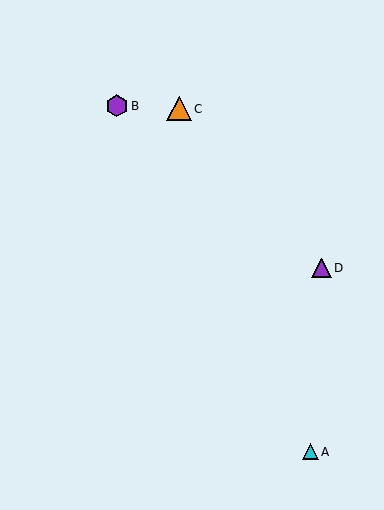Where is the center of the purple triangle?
The center of the purple triangle is at (321, 268).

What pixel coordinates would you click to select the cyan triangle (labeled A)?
Click at (310, 452) to select the cyan triangle A.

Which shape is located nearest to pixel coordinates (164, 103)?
The orange triangle (labeled C) at (179, 109) is nearest to that location.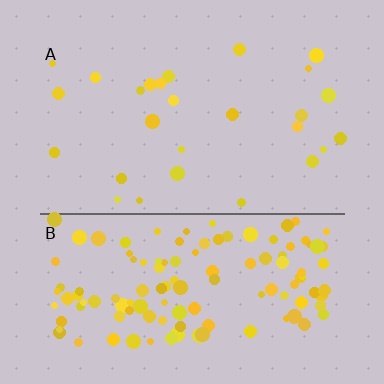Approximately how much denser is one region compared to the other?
Approximately 4.8× — region B over region A.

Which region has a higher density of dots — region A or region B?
B (the bottom).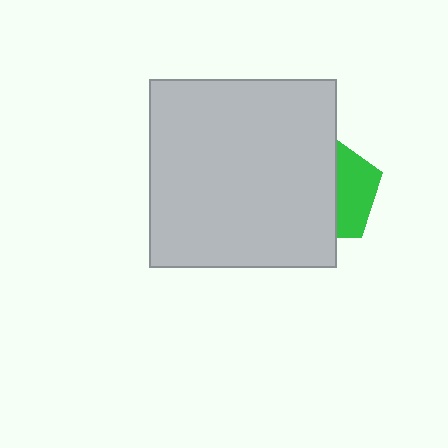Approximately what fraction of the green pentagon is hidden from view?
Roughly 63% of the green pentagon is hidden behind the light gray square.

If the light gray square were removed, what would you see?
You would see the complete green pentagon.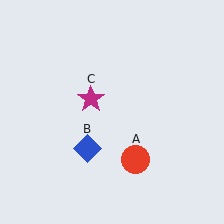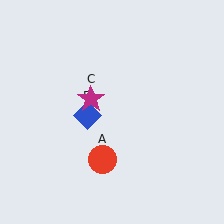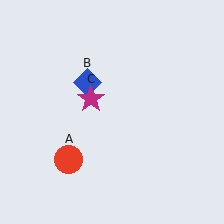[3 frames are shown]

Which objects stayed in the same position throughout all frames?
Magenta star (object C) remained stationary.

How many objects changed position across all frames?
2 objects changed position: red circle (object A), blue diamond (object B).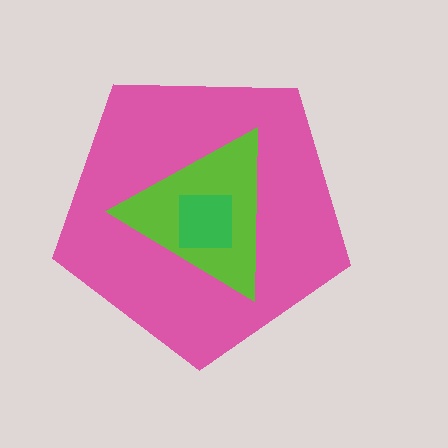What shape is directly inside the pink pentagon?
The lime triangle.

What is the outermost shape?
The pink pentagon.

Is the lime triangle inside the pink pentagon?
Yes.